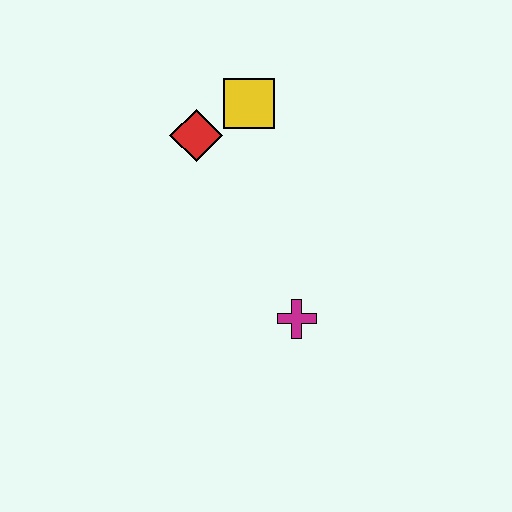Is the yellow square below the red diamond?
No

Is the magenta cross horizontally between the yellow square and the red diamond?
No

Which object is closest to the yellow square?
The red diamond is closest to the yellow square.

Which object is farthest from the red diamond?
The magenta cross is farthest from the red diamond.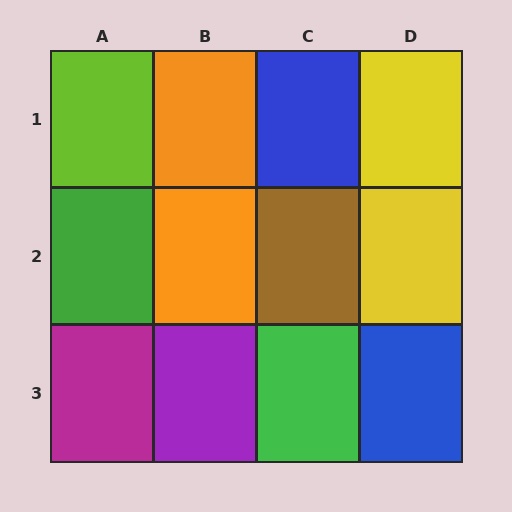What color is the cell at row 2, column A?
Green.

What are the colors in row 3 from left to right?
Magenta, purple, green, blue.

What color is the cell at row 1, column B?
Orange.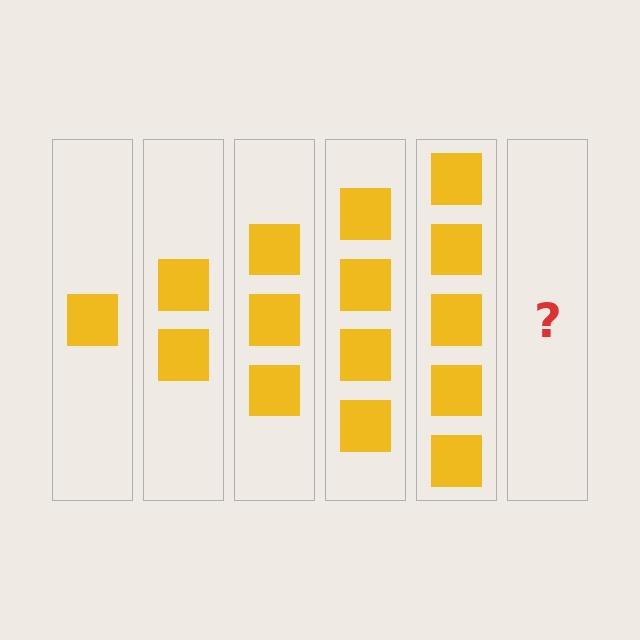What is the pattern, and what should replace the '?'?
The pattern is that each step adds one more square. The '?' should be 6 squares.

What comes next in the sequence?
The next element should be 6 squares.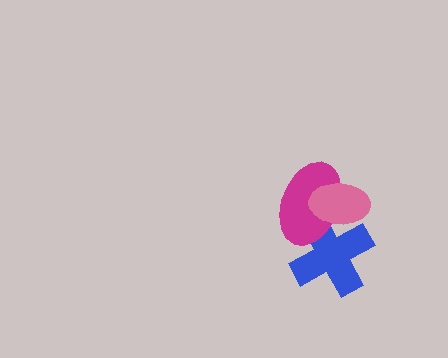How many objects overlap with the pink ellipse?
2 objects overlap with the pink ellipse.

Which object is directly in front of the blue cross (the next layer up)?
The magenta ellipse is directly in front of the blue cross.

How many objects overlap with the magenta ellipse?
2 objects overlap with the magenta ellipse.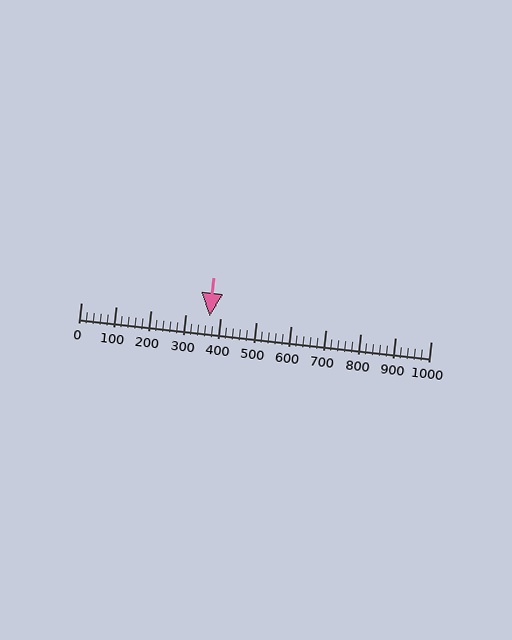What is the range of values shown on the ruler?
The ruler shows values from 0 to 1000.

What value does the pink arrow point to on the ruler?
The pink arrow points to approximately 369.